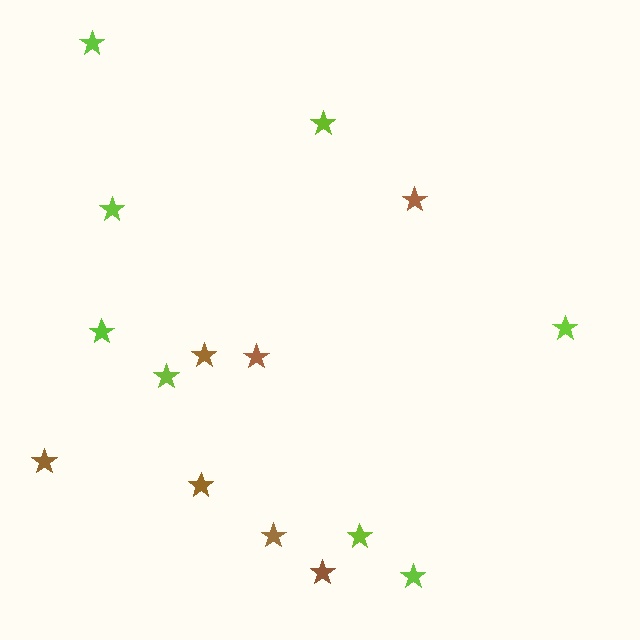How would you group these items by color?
There are 2 groups: one group of lime stars (8) and one group of brown stars (7).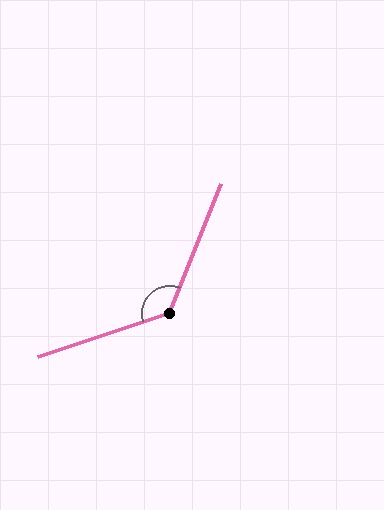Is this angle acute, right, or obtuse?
It is obtuse.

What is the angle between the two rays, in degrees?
Approximately 130 degrees.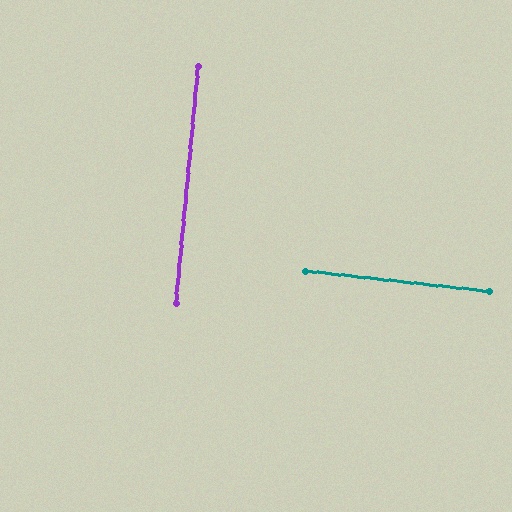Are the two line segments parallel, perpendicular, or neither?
Perpendicular — they meet at approximately 89°.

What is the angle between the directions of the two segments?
Approximately 89 degrees.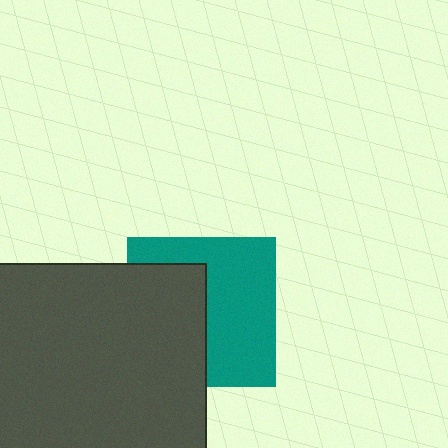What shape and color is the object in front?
The object in front is a dark gray square.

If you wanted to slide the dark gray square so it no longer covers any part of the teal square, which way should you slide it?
Slide it left — that is the most direct way to separate the two shapes.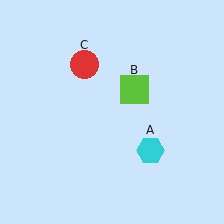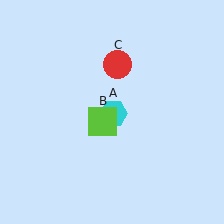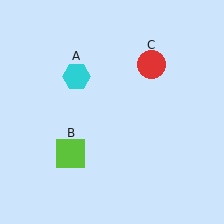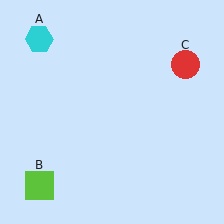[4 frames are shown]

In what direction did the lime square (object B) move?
The lime square (object B) moved down and to the left.